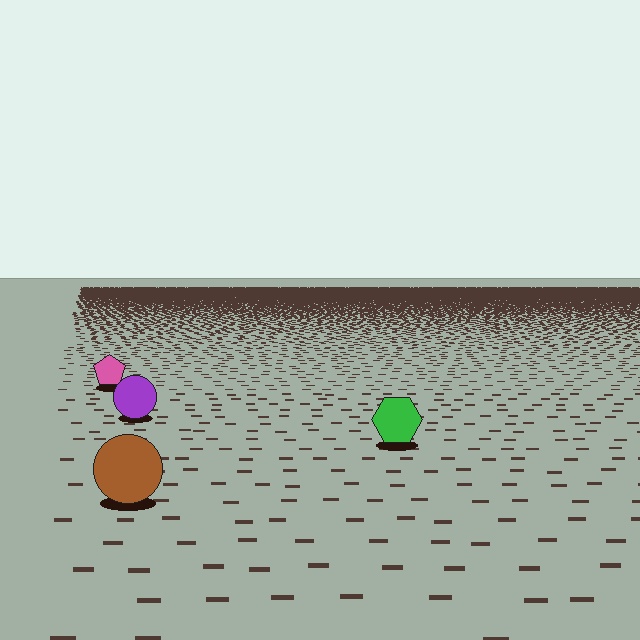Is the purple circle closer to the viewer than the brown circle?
No. The brown circle is closer — you can tell from the texture gradient: the ground texture is coarser near it.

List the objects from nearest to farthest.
From nearest to farthest: the brown circle, the green hexagon, the purple circle, the pink pentagon.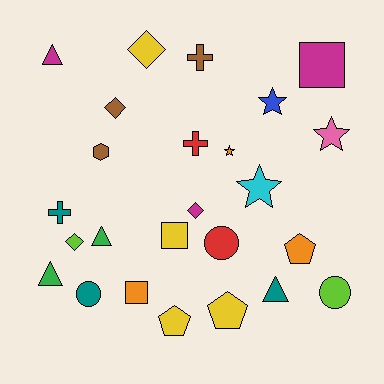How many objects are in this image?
There are 25 objects.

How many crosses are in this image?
There are 3 crosses.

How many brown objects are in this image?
There are 3 brown objects.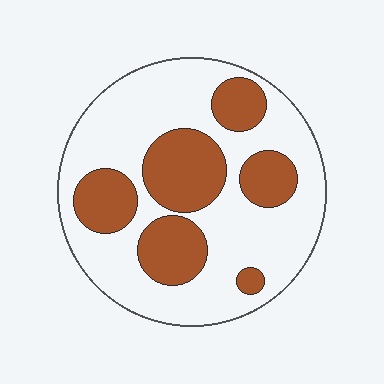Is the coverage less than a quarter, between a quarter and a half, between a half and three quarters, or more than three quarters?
Between a quarter and a half.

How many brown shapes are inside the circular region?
6.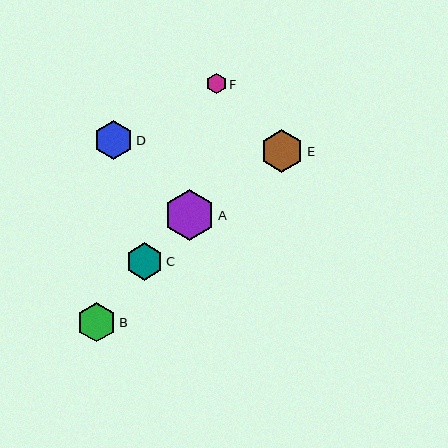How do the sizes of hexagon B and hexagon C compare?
Hexagon B and hexagon C are approximately the same size.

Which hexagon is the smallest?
Hexagon F is the smallest with a size of approximately 20 pixels.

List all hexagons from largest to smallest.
From largest to smallest: A, E, B, D, C, F.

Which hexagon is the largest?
Hexagon A is the largest with a size of approximately 50 pixels.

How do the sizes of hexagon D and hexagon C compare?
Hexagon D and hexagon C are approximately the same size.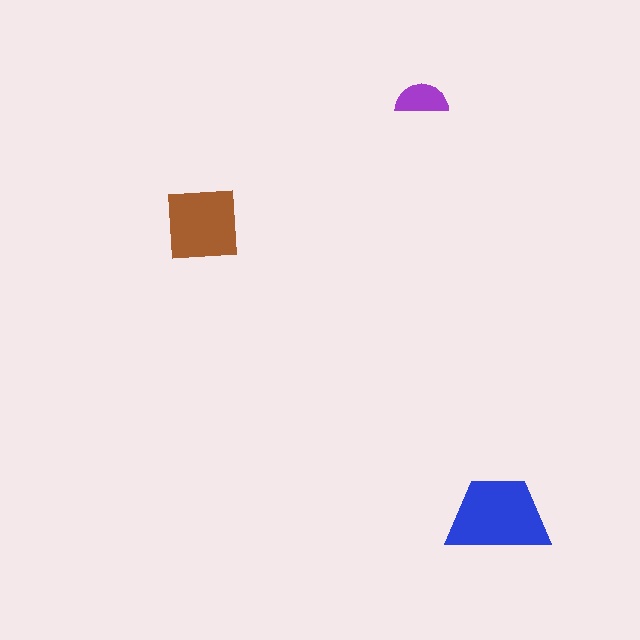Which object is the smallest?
The purple semicircle.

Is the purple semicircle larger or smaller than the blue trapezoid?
Smaller.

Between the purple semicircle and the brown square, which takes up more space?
The brown square.